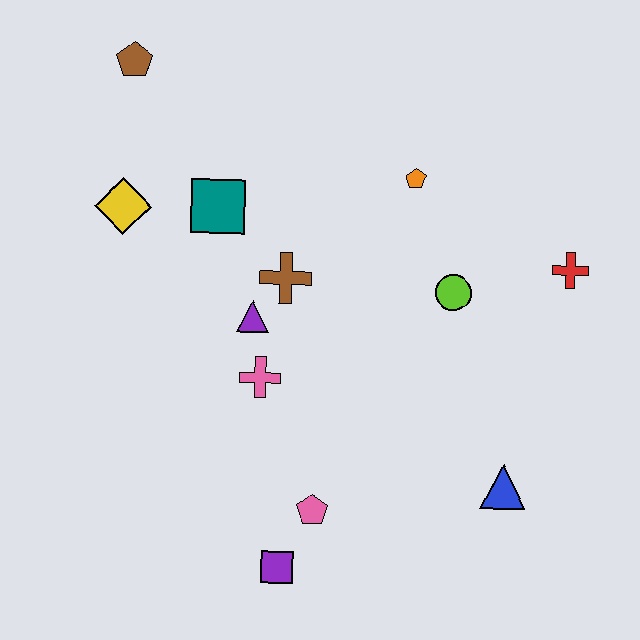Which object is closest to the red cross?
The lime circle is closest to the red cross.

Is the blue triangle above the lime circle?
No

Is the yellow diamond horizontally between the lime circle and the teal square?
No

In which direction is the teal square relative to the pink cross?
The teal square is above the pink cross.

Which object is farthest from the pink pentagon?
The brown pentagon is farthest from the pink pentagon.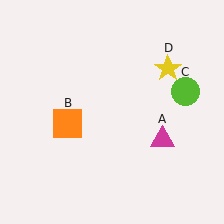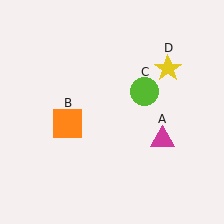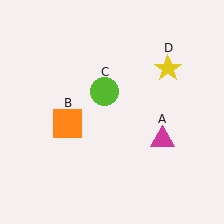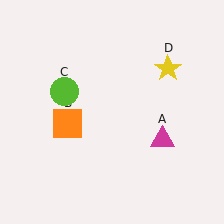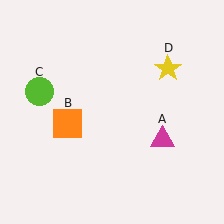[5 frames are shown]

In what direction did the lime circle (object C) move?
The lime circle (object C) moved left.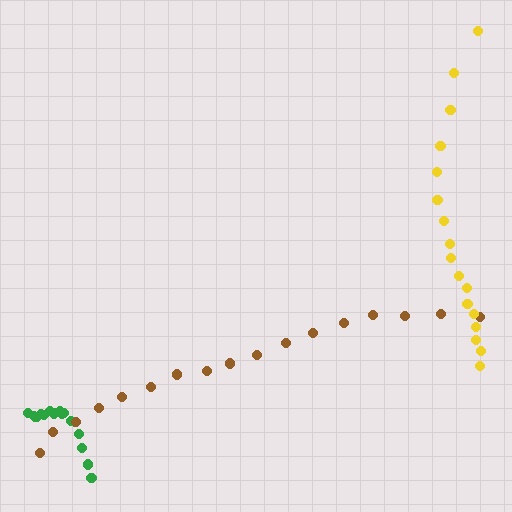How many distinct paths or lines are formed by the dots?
There are 3 distinct paths.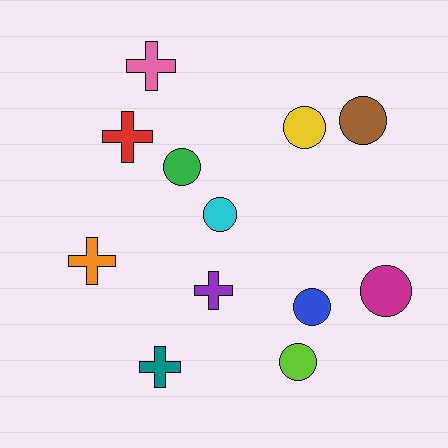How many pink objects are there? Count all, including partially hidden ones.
There is 1 pink object.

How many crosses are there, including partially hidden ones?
There are 5 crosses.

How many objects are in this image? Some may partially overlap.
There are 12 objects.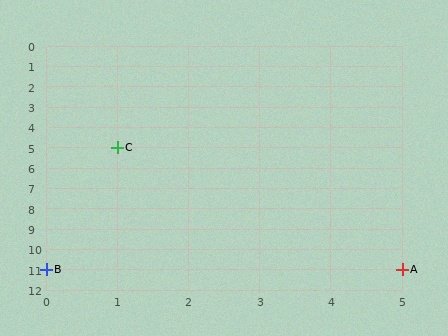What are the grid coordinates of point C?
Point C is at grid coordinates (1, 5).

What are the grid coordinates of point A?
Point A is at grid coordinates (5, 11).